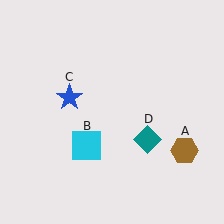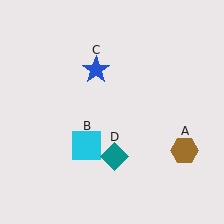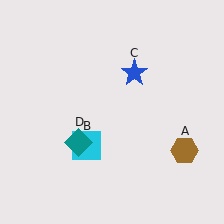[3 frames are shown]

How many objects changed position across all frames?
2 objects changed position: blue star (object C), teal diamond (object D).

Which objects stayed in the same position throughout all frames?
Brown hexagon (object A) and cyan square (object B) remained stationary.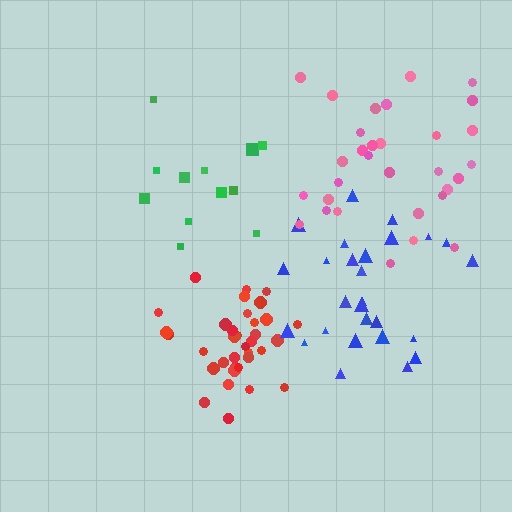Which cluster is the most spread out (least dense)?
Green.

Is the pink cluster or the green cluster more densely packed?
Pink.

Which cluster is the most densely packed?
Red.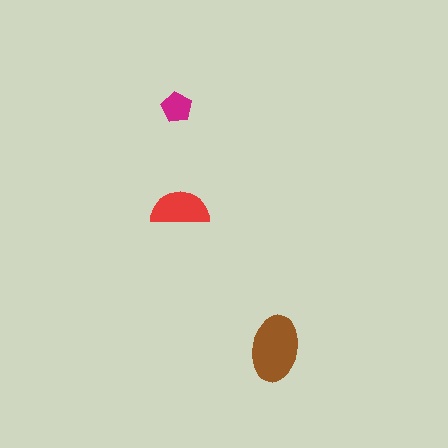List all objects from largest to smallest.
The brown ellipse, the red semicircle, the magenta pentagon.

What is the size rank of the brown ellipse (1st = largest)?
1st.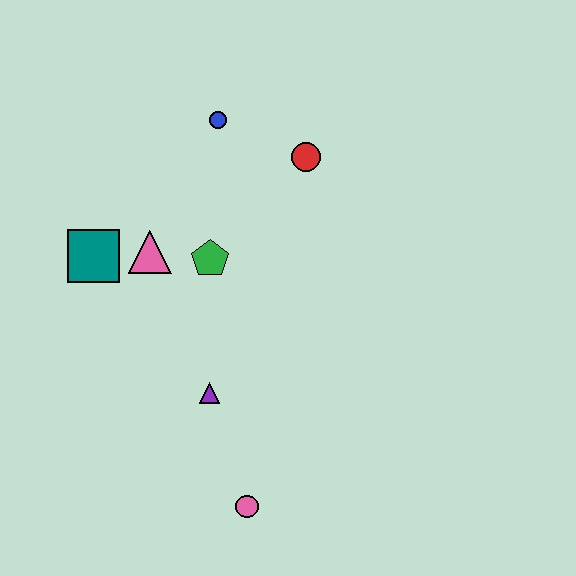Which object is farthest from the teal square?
The pink circle is farthest from the teal square.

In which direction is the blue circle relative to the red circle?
The blue circle is to the left of the red circle.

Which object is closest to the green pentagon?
The pink triangle is closest to the green pentagon.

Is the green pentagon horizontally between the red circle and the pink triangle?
Yes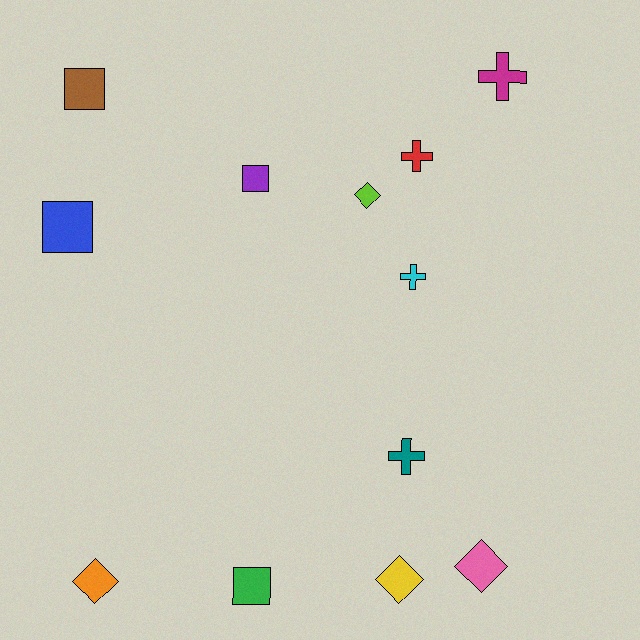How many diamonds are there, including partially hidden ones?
There are 4 diamonds.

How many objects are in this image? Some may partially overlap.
There are 12 objects.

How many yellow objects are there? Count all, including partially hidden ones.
There is 1 yellow object.